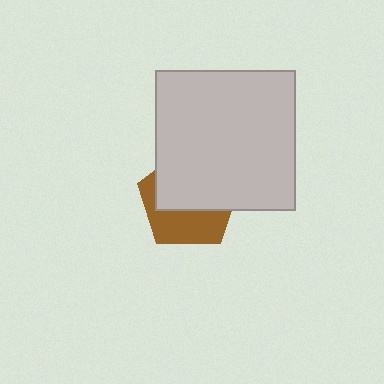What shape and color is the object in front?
The object in front is a light gray square.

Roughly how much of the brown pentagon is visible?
A small part of it is visible (roughly 42%).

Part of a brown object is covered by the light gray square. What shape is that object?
It is a pentagon.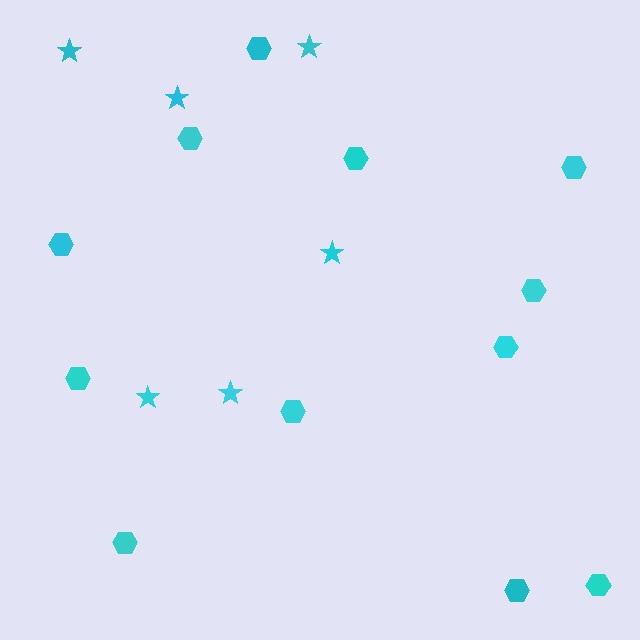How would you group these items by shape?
There are 2 groups: one group of hexagons (12) and one group of stars (6).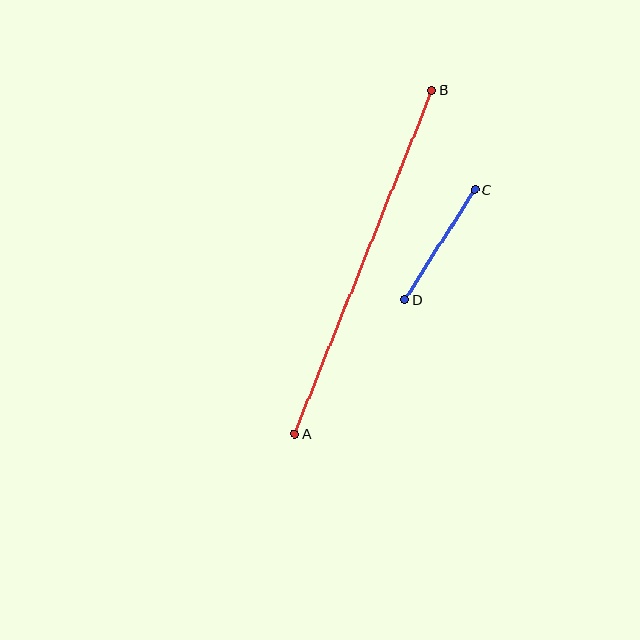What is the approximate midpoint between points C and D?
The midpoint is at approximately (440, 244) pixels.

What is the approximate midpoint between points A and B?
The midpoint is at approximately (363, 262) pixels.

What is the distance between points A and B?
The distance is approximately 370 pixels.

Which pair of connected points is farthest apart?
Points A and B are farthest apart.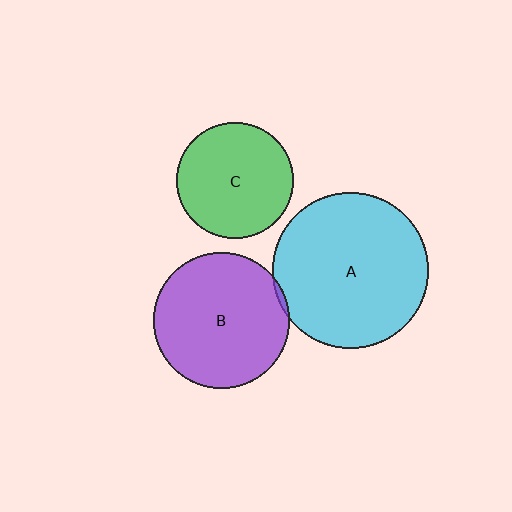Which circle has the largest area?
Circle A (cyan).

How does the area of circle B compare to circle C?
Approximately 1.4 times.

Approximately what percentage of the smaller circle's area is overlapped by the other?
Approximately 5%.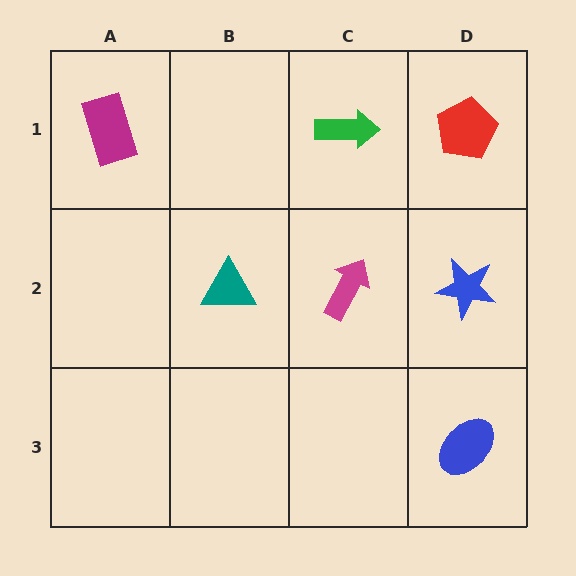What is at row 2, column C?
A magenta arrow.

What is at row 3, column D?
A blue ellipse.